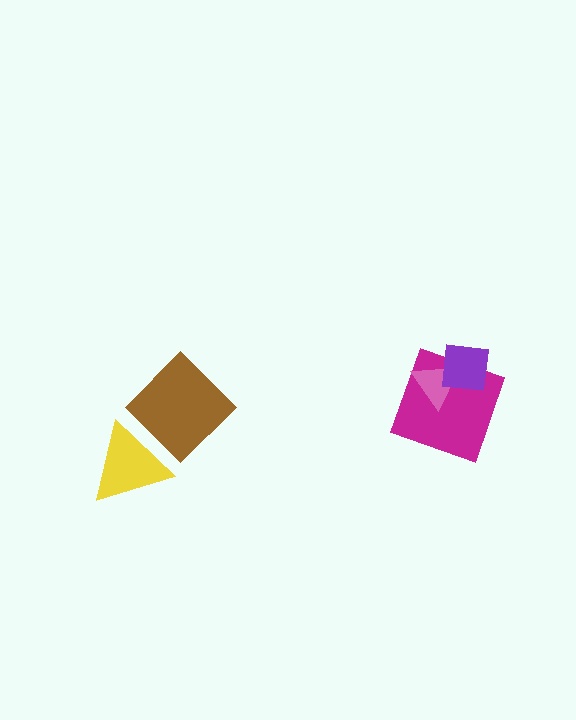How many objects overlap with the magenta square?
2 objects overlap with the magenta square.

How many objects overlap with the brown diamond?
1 object overlaps with the brown diamond.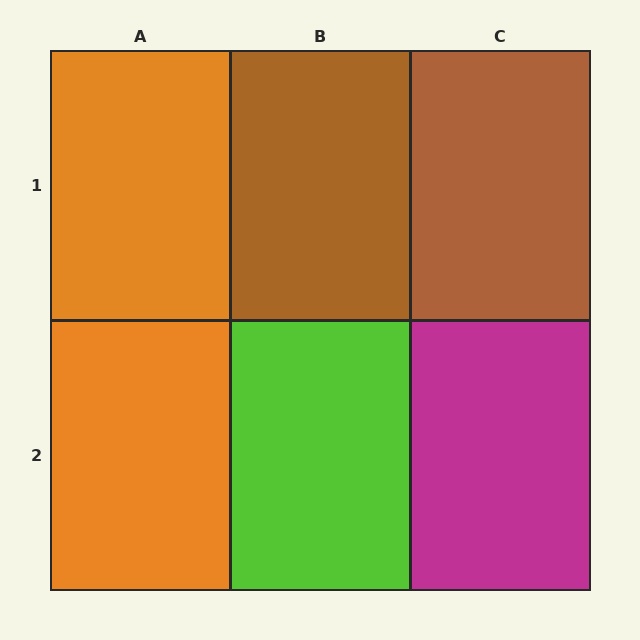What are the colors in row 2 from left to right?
Orange, lime, magenta.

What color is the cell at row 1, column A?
Orange.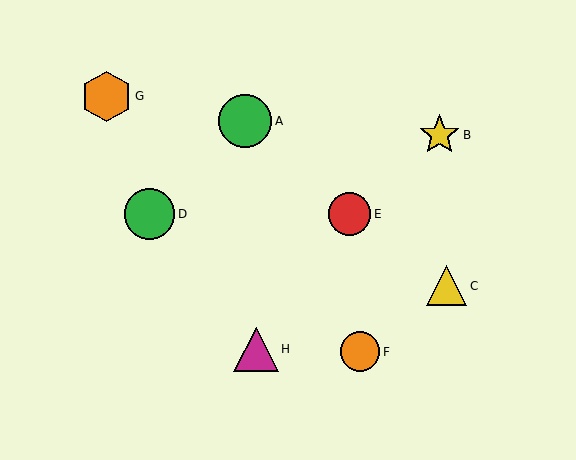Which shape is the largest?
The green circle (labeled A) is the largest.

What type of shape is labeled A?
Shape A is a green circle.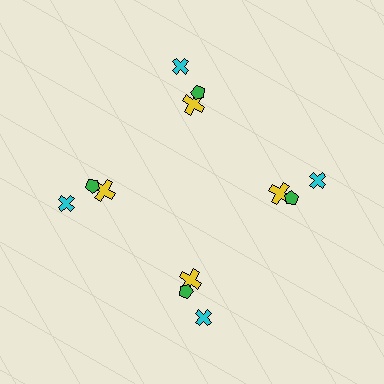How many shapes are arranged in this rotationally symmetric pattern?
There are 12 shapes, arranged in 4 groups of 3.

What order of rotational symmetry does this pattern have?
This pattern has 4-fold rotational symmetry.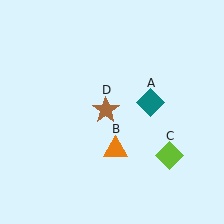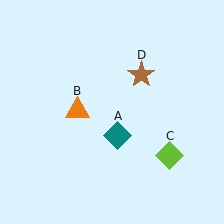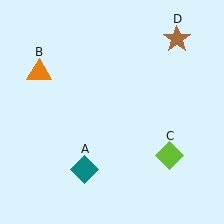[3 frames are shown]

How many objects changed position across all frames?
3 objects changed position: teal diamond (object A), orange triangle (object B), brown star (object D).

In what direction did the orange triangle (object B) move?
The orange triangle (object B) moved up and to the left.